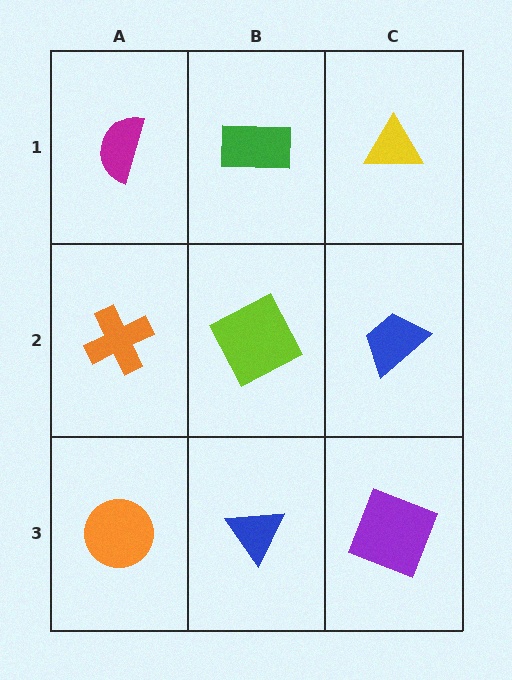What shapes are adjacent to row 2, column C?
A yellow triangle (row 1, column C), a purple square (row 3, column C), a lime square (row 2, column B).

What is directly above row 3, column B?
A lime square.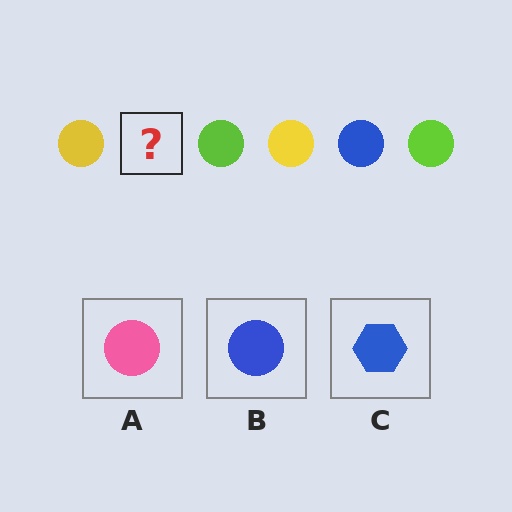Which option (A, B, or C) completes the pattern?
B.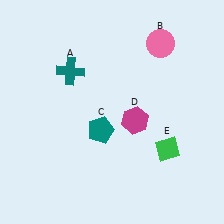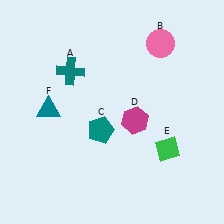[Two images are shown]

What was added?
A teal triangle (F) was added in Image 2.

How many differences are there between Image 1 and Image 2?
There is 1 difference between the two images.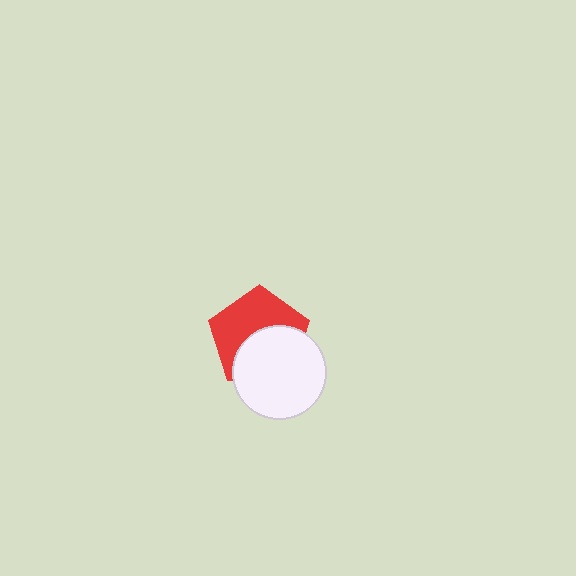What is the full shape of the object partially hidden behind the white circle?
The partially hidden object is a red pentagon.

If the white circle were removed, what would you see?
You would see the complete red pentagon.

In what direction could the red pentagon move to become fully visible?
The red pentagon could move up. That would shift it out from behind the white circle entirely.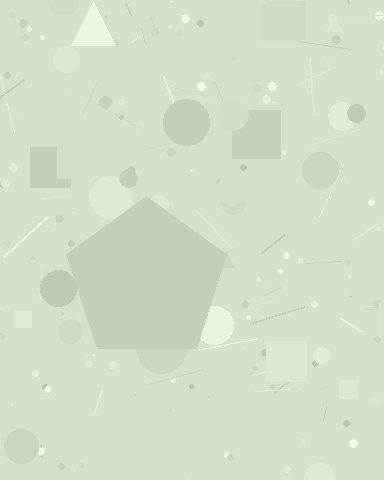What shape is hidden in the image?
A pentagon is hidden in the image.